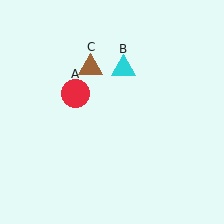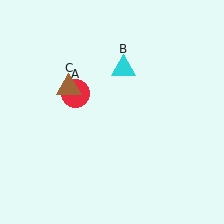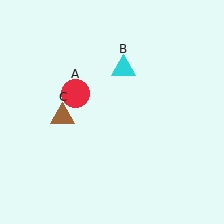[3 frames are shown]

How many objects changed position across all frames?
1 object changed position: brown triangle (object C).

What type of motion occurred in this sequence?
The brown triangle (object C) rotated counterclockwise around the center of the scene.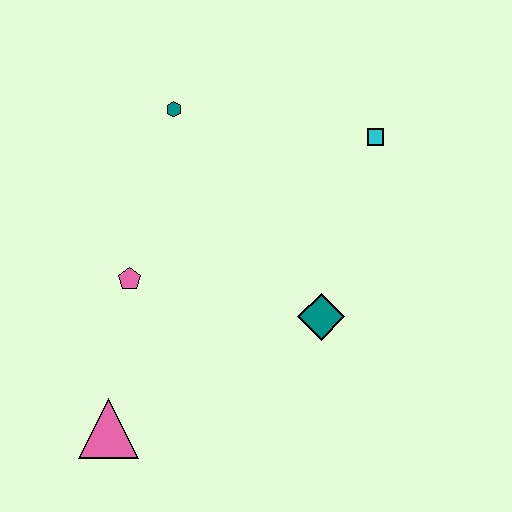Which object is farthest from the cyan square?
The pink triangle is farthest from the cyan square.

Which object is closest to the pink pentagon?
The pink triangle is closest to the pink pentagon.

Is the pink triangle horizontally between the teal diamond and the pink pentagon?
No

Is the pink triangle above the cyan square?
No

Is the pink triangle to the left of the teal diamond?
Yes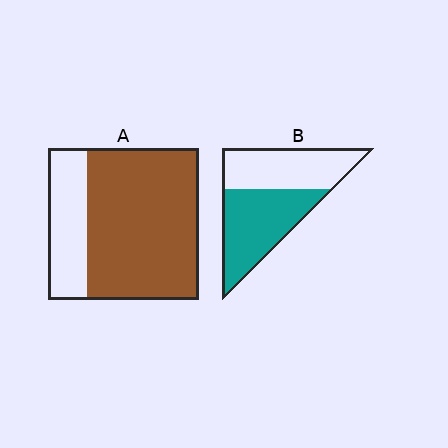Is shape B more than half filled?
Roughly half.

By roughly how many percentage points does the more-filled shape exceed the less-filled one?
By roughly 20 percentage points (A over B).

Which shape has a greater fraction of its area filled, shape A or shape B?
Shape A.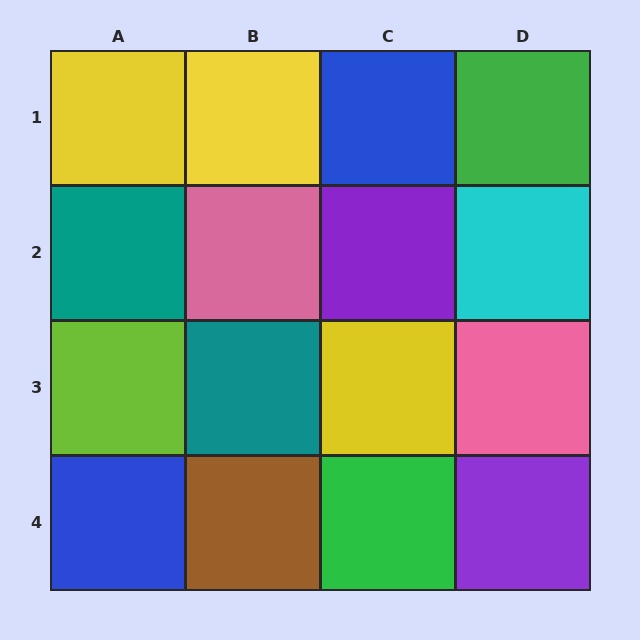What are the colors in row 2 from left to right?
Teal, pink, purple, cyan.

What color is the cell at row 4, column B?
Brown.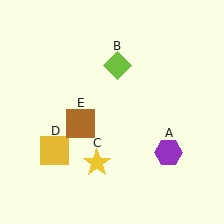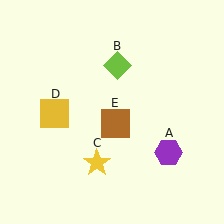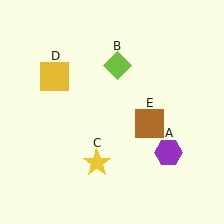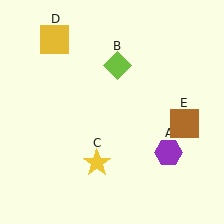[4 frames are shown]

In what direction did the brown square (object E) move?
The brown square (object E) moved right.